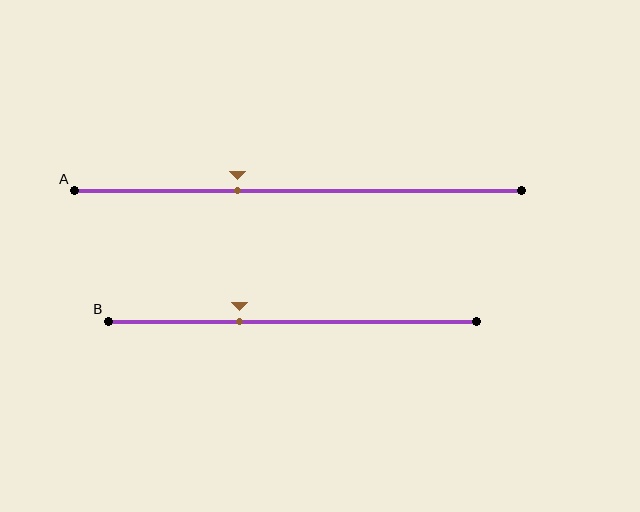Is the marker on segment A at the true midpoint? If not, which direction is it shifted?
No, the marker on segment A is shifted to the left by about 13% of the segment length.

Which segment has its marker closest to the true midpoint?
Segment A has its marker closest to the true midpoint.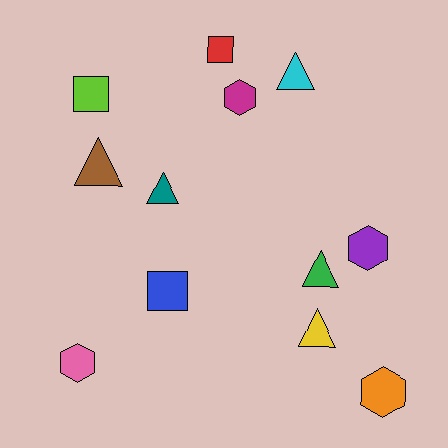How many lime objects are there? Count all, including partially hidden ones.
There is 1 lime object.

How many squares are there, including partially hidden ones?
There are 3 squares.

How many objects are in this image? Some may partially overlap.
There are 12 objects.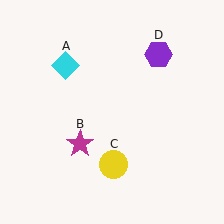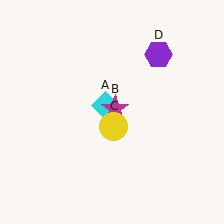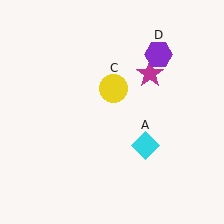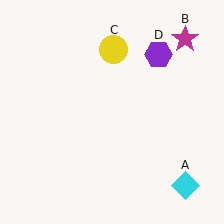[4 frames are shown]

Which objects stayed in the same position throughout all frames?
Purple hexagon (object D) remained stationary.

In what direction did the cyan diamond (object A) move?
The cyan diamond (object A) moved down and to the right.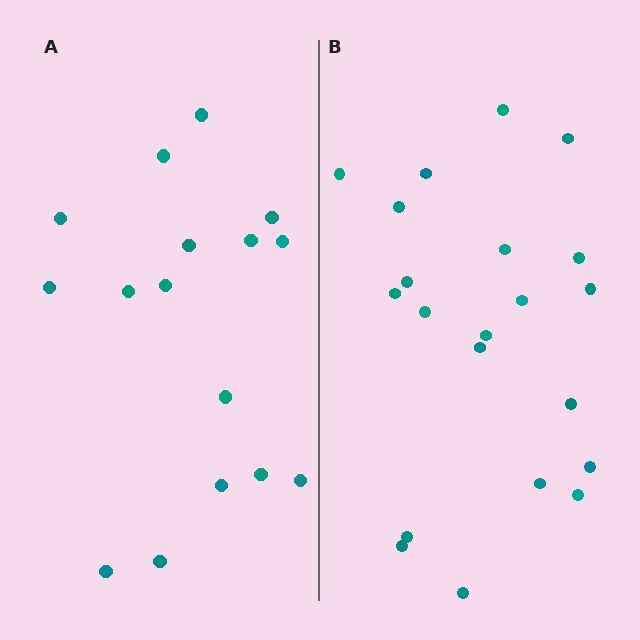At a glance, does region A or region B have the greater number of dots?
Region B (the right region) has more dots.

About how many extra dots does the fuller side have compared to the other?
Region B has about 5 more dots than region A.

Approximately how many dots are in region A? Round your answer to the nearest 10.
About 20 dots. (The exact count is 16, which rounds to 20.)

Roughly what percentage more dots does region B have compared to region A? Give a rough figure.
About 30% more.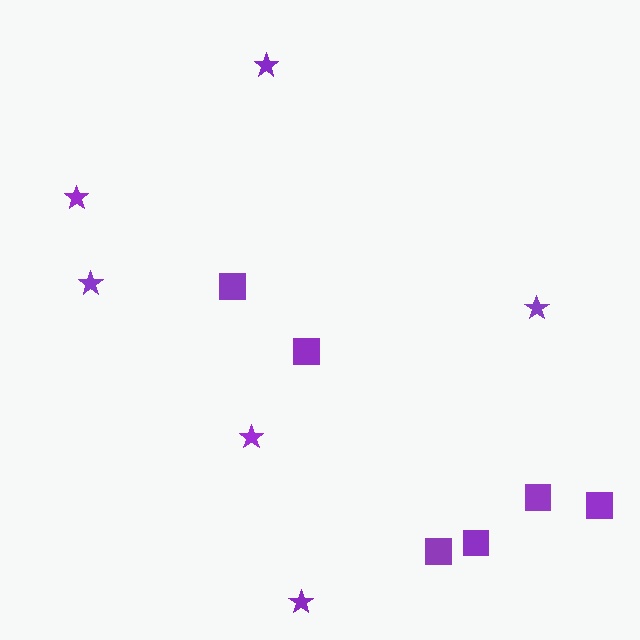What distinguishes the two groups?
There are 2 groups: one group of stars (6) and one group of squares (6).